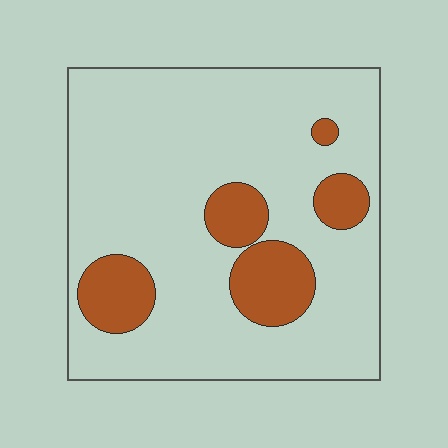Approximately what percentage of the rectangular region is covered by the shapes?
Approximately 20%.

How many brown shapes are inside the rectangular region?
5.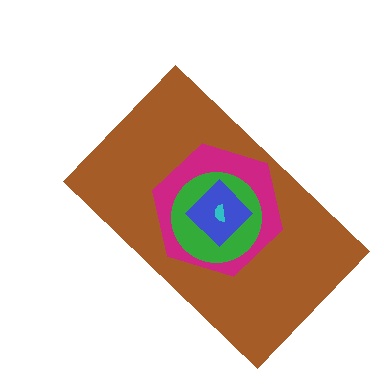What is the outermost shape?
The brown rectangle.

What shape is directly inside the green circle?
The blue diamond.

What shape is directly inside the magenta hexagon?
The green circle.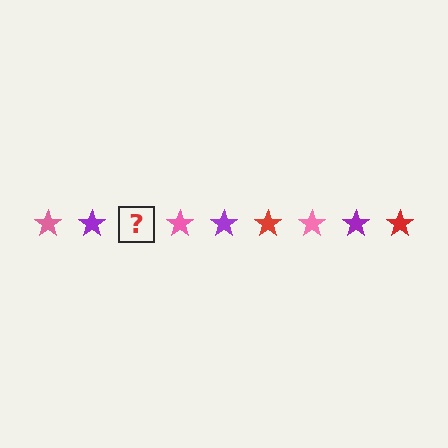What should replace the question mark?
The question mark should be replaced with a red star.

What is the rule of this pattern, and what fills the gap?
The rule is that the pattern cycles through pink, purple, red stars. The gap should be filled with a red star.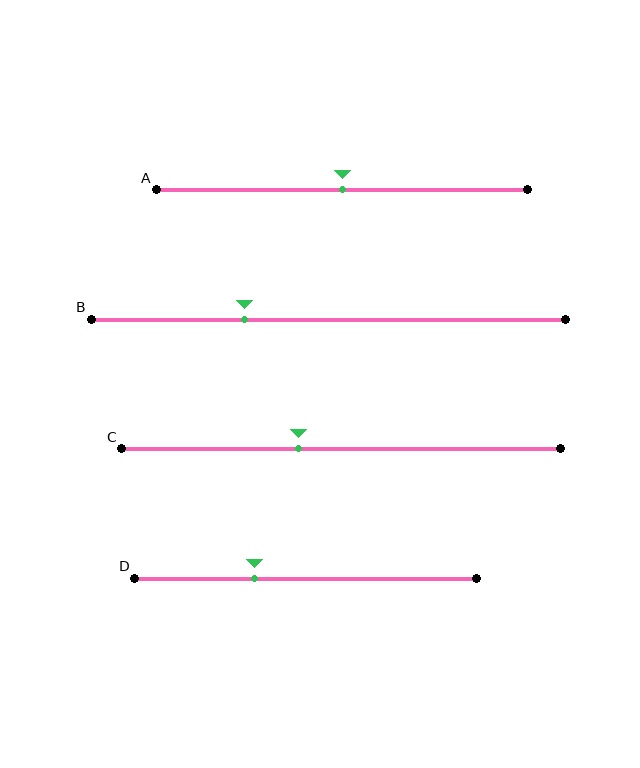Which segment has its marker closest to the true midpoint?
Segment A has its marker closest to the true midpoint.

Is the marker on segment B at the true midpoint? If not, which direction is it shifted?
No, the marker on segment B is shifted to the left by about 18% of the segment length.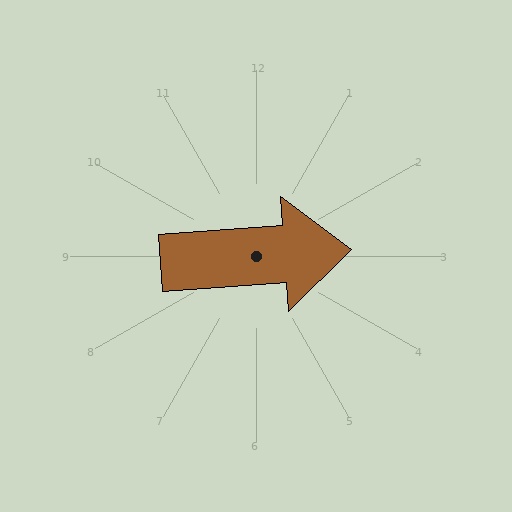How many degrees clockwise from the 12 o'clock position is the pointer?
Approximately 86 degrees.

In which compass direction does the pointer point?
East.